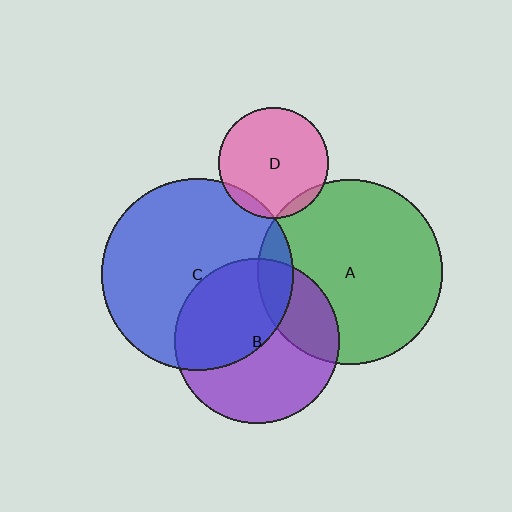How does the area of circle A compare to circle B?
Approximately 1.3 times.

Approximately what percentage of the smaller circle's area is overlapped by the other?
Approximately 10%.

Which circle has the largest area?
Circle C (blue).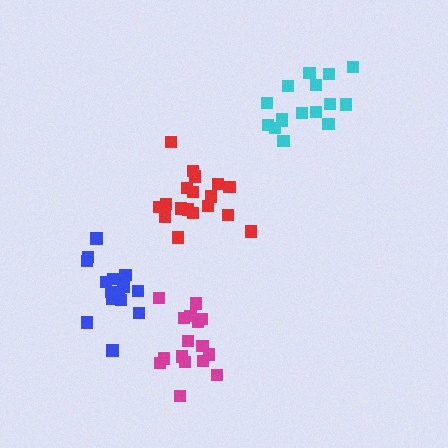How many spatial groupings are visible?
There are 4 spatial groupings.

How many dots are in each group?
Group 1: 16 dots, Group 2: 18 dots, Group 3: 15 dots, Group 4: 16 dots (65 total).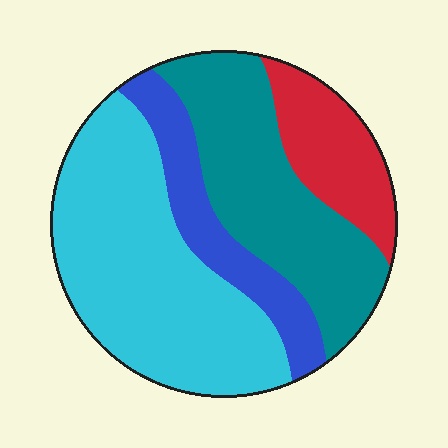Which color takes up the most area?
Cyan, at roughly 40%.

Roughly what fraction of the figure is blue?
Blue covers about 15% of the figure.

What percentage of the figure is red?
Red covers roughly 15% of the figure.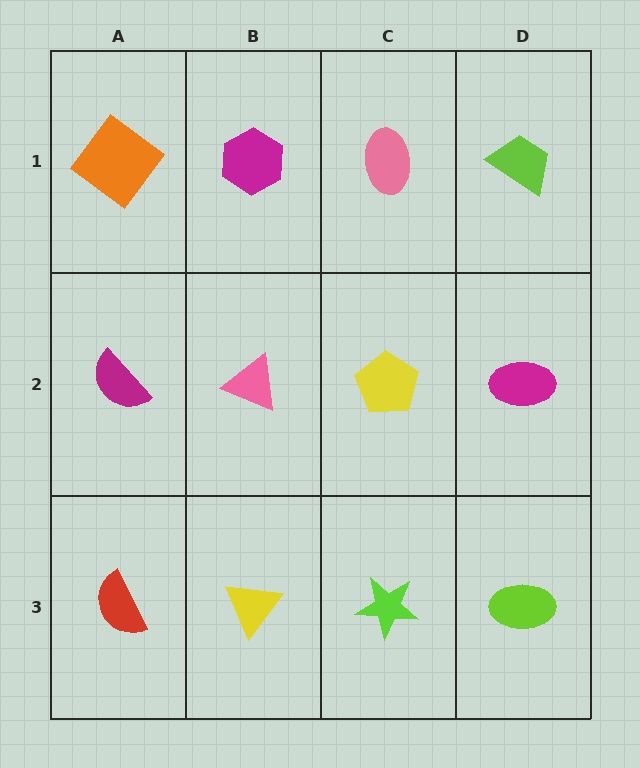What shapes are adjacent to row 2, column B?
A magenta hexagon (row 1, column B), a yellow triangle (row 3, column B), a magenta semicircle (row 2, column A), a yellow pentagon (row 2, column C).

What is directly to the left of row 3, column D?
A lime star.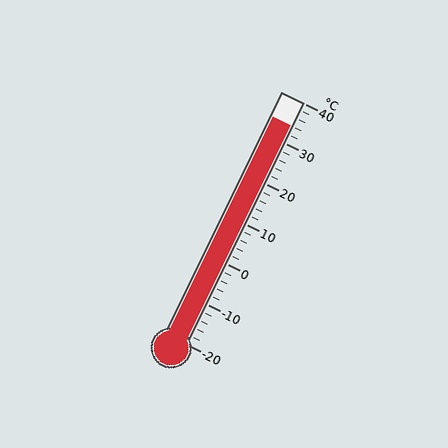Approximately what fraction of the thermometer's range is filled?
The thermometer is filled to approximately 90% of its range.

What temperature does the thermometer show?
The thermometer shows approximately 34°C.